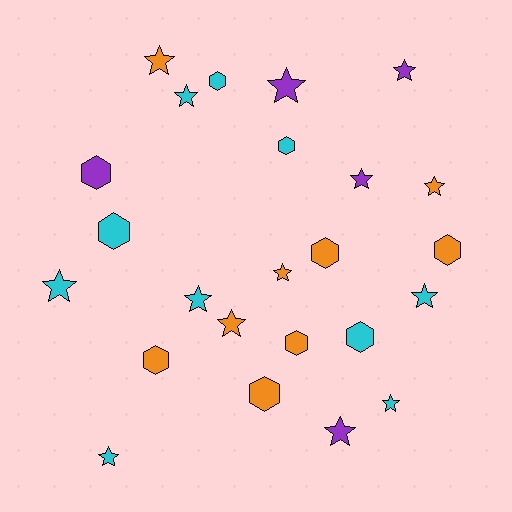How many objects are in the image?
There are 24 objects.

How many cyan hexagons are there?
There are 4 cyan hexagons.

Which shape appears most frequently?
Star, with 14 objects.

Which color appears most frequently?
Cyan, with 10 objects.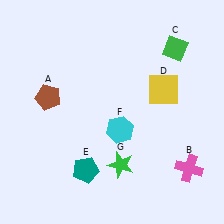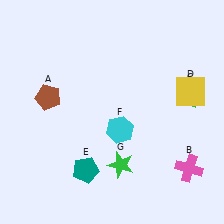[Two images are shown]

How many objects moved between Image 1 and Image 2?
2 objects moved between the two images.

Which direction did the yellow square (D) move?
The yellow square (D) moved right.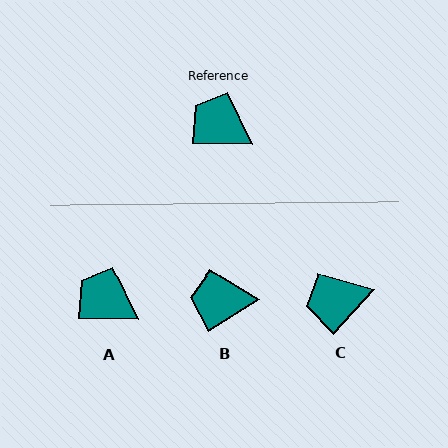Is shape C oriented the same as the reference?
No, it is off by about 48 degrees.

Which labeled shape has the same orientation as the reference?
A.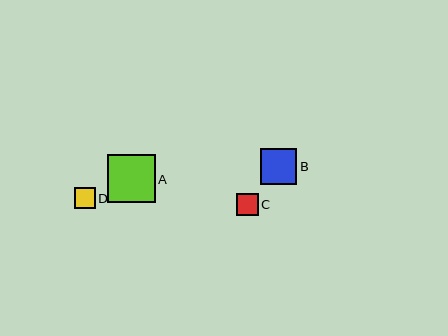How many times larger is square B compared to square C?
Square B is approximately 1.7 times the size of square C.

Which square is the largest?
Square A is the largest with a size of approximately 48 pixels.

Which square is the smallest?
Square D is the smallest with a size of approximately 21 pixels.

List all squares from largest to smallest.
From largest to smallest: A, B, C, D.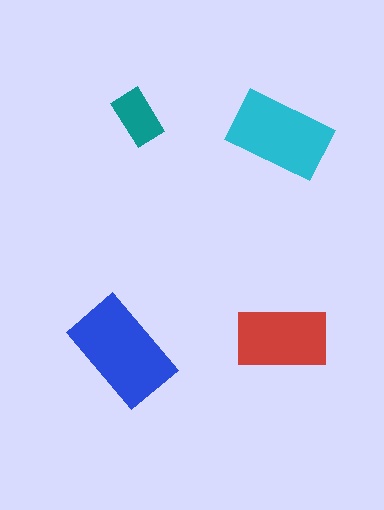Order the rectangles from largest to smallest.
the blue one, the cyan one, the red one, the teal one.